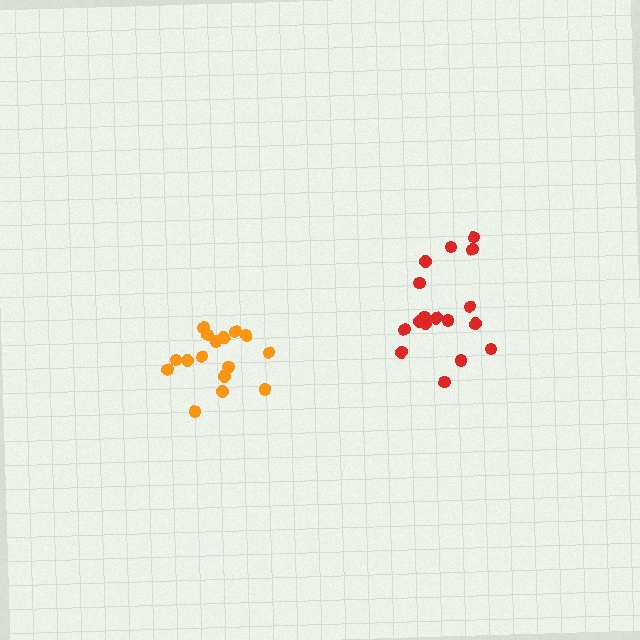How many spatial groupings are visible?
There are 2 spatial groupings.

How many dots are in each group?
Group 1: 16 dots, Group 2: 17 dots (33 total).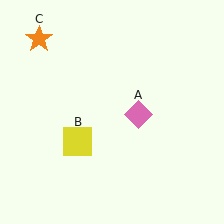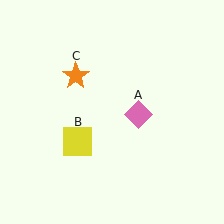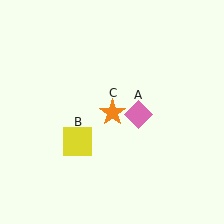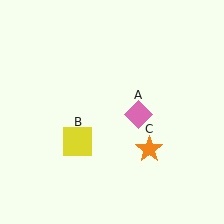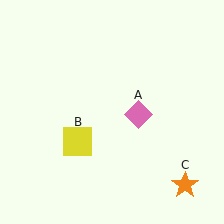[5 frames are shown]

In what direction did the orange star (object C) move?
The orange star (object C) moved down and to the right.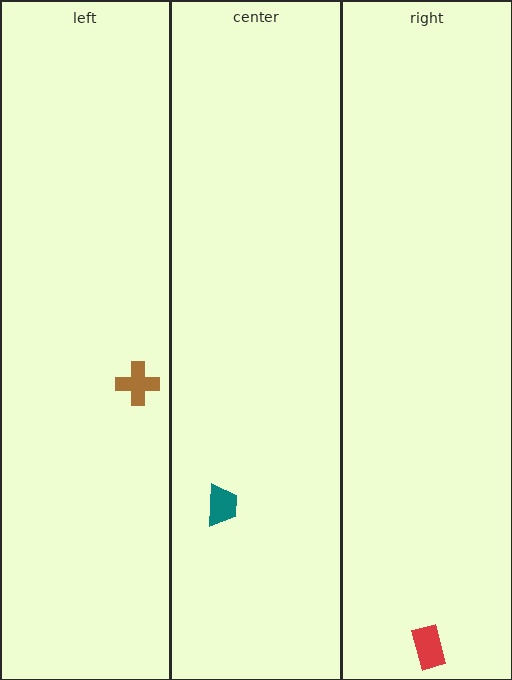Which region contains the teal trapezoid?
The center region.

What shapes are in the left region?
The brown cross.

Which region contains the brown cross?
The left region.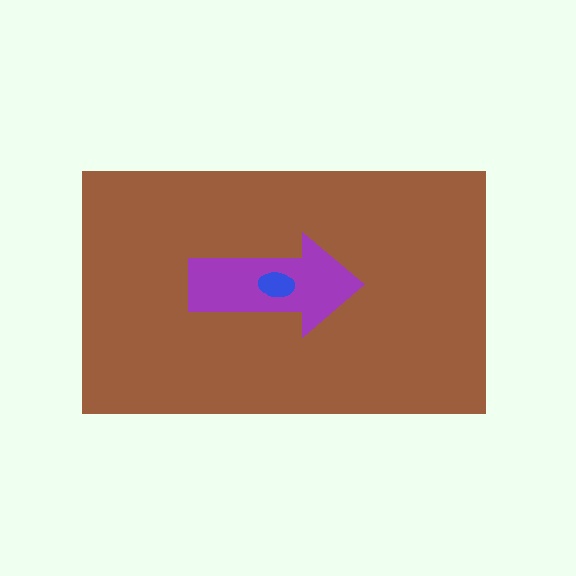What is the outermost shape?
The brown rectangle.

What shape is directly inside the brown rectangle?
The purple arrow.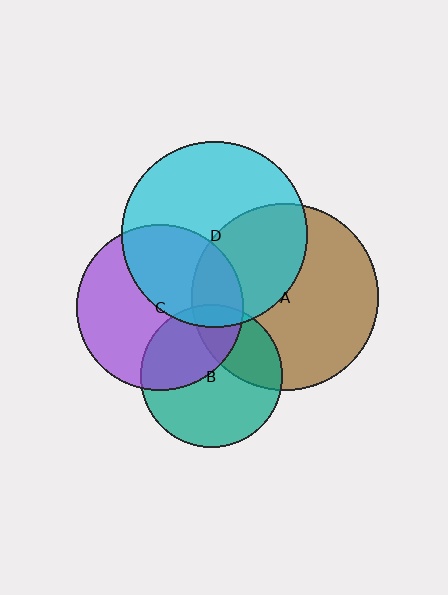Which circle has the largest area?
Circle A (brown).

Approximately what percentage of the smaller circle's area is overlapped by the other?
Approximately 40%.